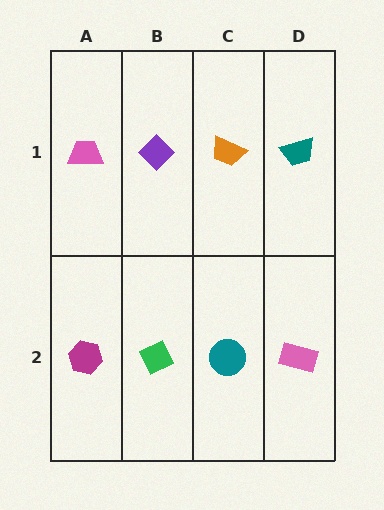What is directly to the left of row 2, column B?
A magenta hexagon.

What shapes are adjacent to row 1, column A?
A magenta hexagon (row 2, column A), a purple diamond (row 1, column B).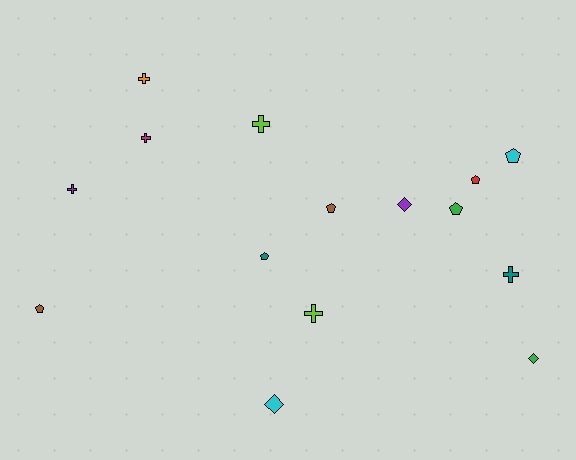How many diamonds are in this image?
There are 3 diamonds.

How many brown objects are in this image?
There are 2 brown objects.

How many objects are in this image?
There are 15 objects.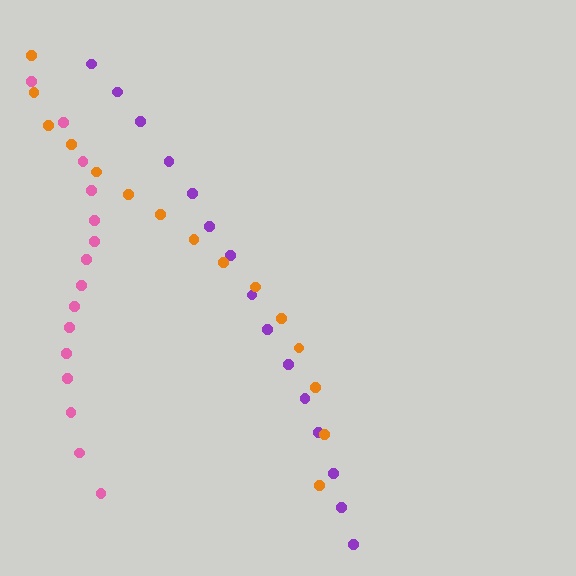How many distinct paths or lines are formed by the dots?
There are 3 distinct paths.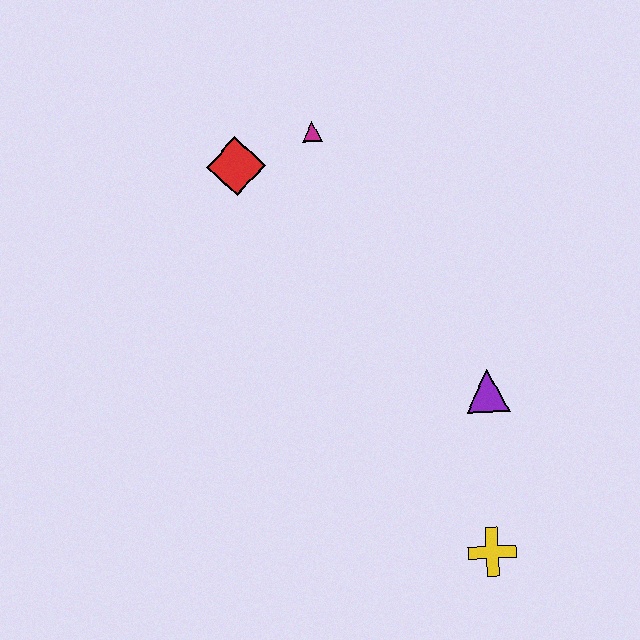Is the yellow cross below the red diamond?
Yes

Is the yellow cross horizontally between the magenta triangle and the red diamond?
No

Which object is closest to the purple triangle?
The yellow cross is closest to the purple triangle.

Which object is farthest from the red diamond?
The yellow cross is farthest from the red diamond.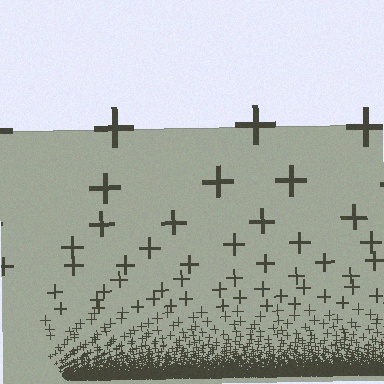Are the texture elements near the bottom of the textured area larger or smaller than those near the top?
Smaller. The gradient is inverted — elements near the bottom are smaller and denser.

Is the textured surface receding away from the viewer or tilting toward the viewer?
The surface appears to tilt toward the viewer. Texture elements get larger and sparser toward the top.